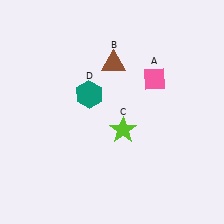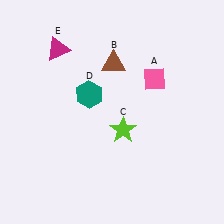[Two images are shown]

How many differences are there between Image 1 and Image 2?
There is 1 difference between the two images.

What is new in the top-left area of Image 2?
A magenta triangle (E) was added in the top-left area of Image 2.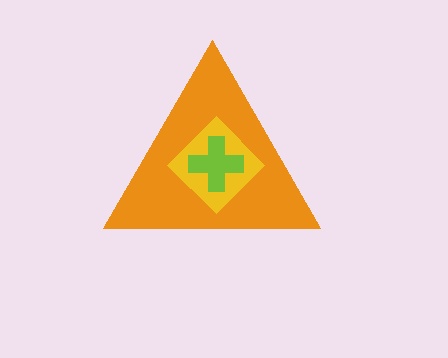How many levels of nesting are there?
3.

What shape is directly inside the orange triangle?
The yellow diamond.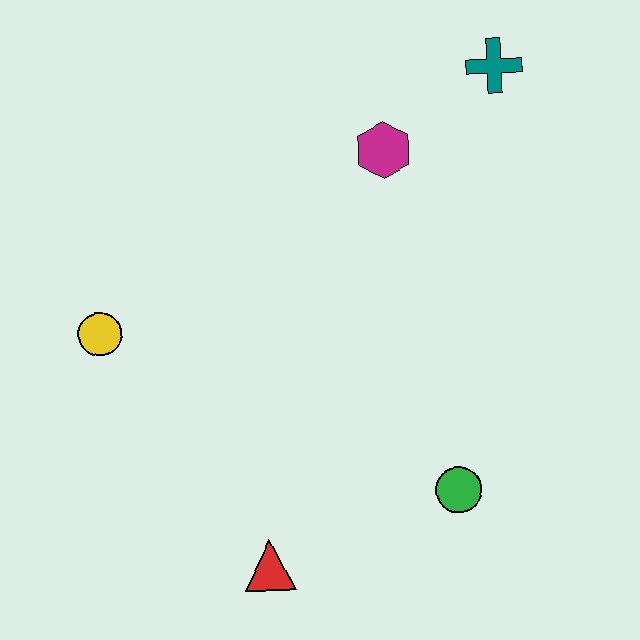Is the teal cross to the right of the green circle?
Yes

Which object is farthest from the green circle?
The teal cross is farthest from the green circle.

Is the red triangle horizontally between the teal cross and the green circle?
No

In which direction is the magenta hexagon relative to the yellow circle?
The magenta hexagon is to the right of the yellow circle.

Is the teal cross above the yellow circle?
Yes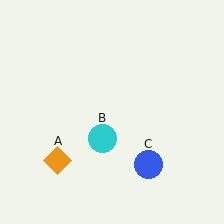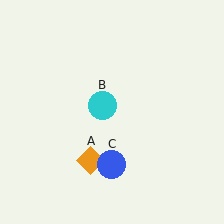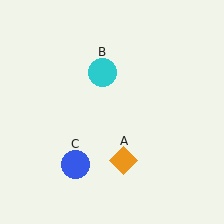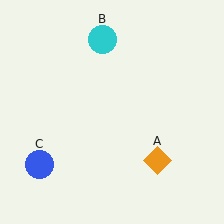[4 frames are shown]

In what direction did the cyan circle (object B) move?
The cyan circle (object B) moved up.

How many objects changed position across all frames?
3 objects changed position: orange diamond (object A), cyan circle (object B), blue circle (object C).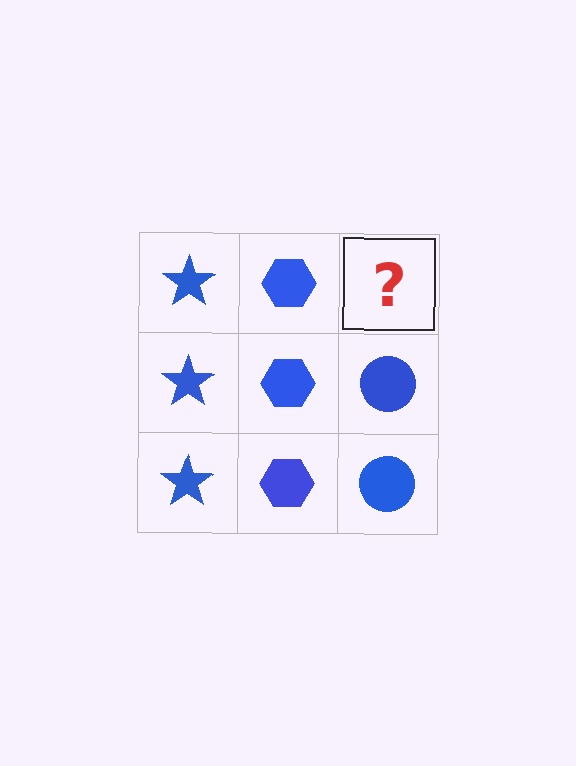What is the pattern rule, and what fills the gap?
The rule is that each column has a consistent shape. The gap should be filled with a blue circle.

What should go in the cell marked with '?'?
The missing cell should contain a blue circle.